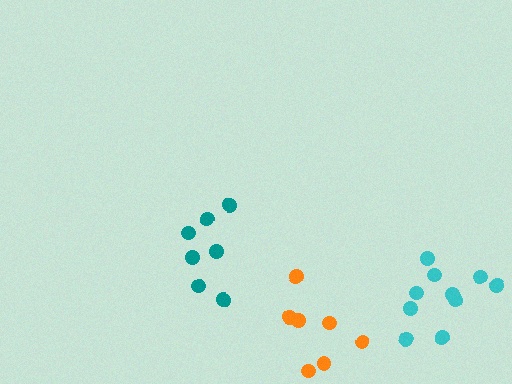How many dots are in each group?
Group 1: 7 dots, Group 2: 7 dots, Group 3: 10 dots (24 total).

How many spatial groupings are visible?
There are 3 spatial groupings.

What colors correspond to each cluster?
The clusters are colored: orange, teal, cyan.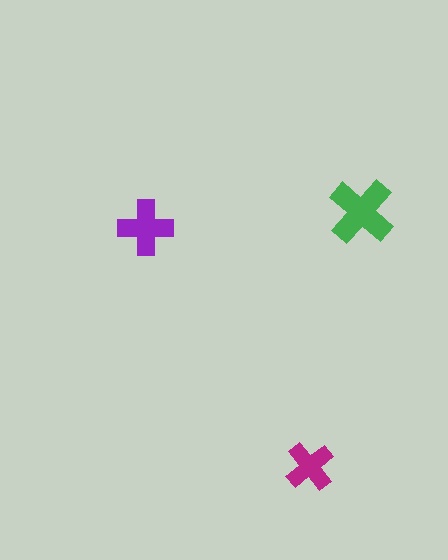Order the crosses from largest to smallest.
the green one, the purple one, the magenta one.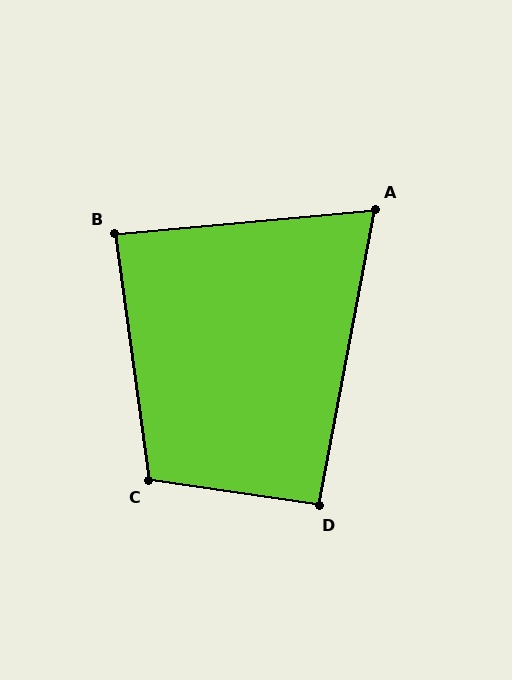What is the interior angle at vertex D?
Approximately 93 degrees (approximately right).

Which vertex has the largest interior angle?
C, at approximately 106 degrees.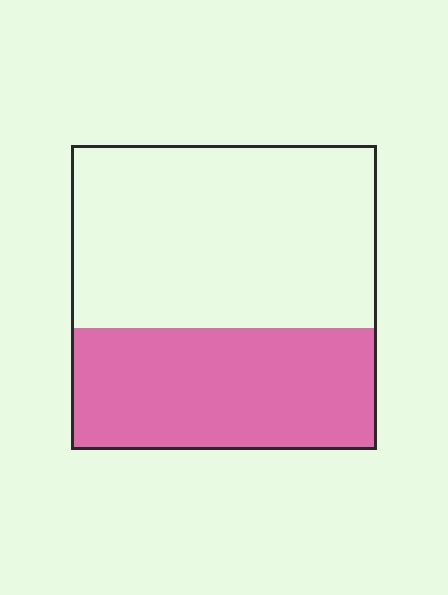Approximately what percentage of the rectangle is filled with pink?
Approximately 40%.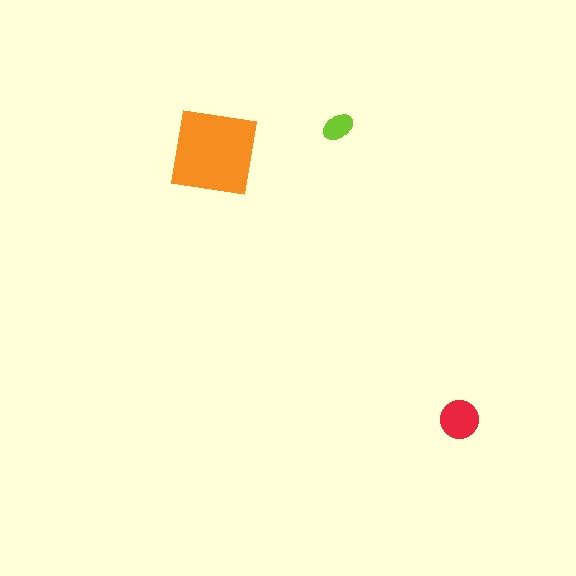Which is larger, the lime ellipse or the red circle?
The red circle.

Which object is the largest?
The orange square.